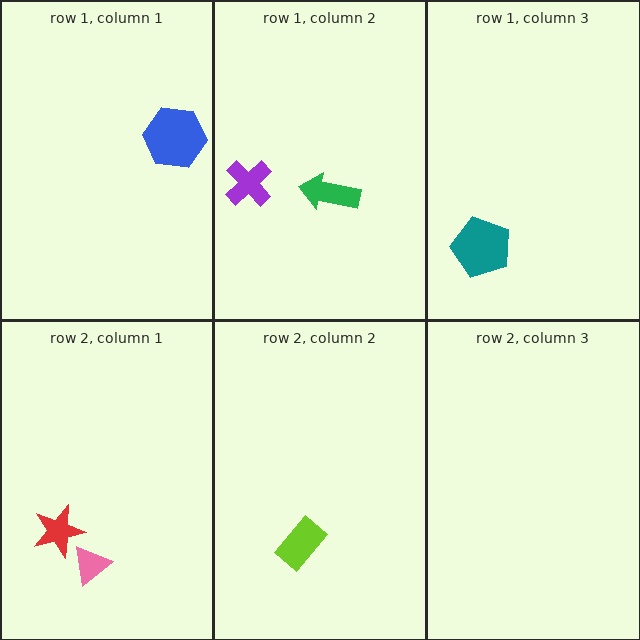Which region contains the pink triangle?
The row 2, column 1 region.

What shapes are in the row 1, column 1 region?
The blue hexagon.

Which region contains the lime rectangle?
The row 2, column 2 region.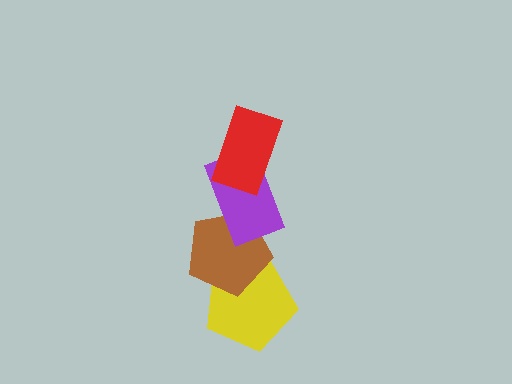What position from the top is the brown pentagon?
The brown pentagon is 3rd from the top.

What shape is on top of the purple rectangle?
The red rectangle is on top of the purple rectangle.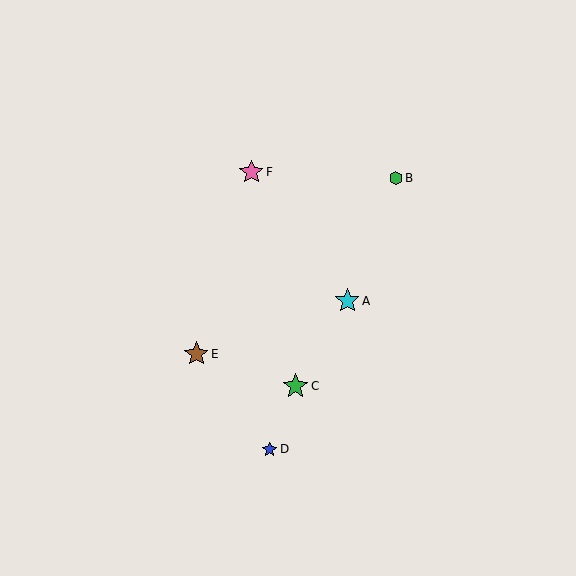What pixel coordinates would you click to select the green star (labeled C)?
Click at (295, 386) to select the green star C.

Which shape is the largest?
The green star (labeled C) is the largest.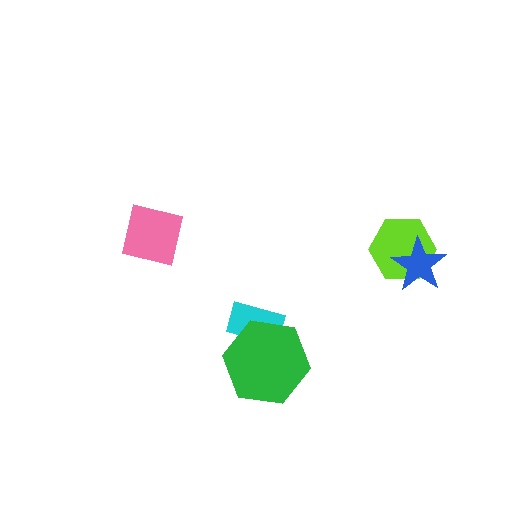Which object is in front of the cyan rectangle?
The green hexagon is in front of the cyan rectangle.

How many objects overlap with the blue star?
1 object overlaps with the blue star.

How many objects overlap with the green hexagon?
1 object overlaps with the green hexagon.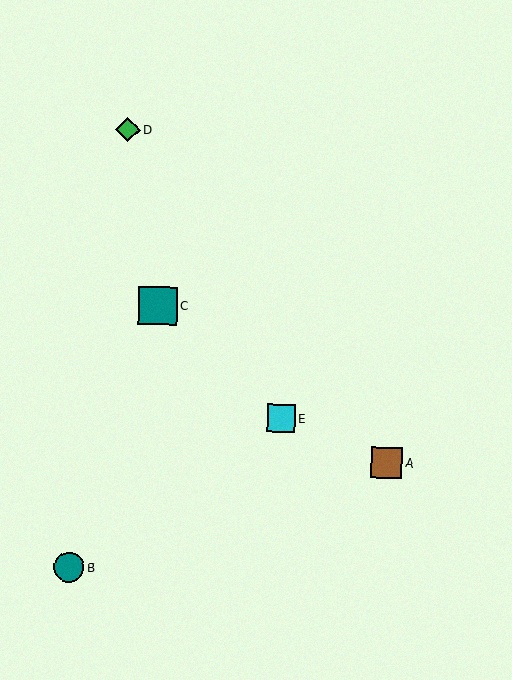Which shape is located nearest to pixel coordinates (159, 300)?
The teal square (labeled C) at (158, 306) is nearest to that location.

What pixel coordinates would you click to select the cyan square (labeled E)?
Click at (281, 419) to select the cyan square E.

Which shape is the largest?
The teal square (labeled C) is the largest.